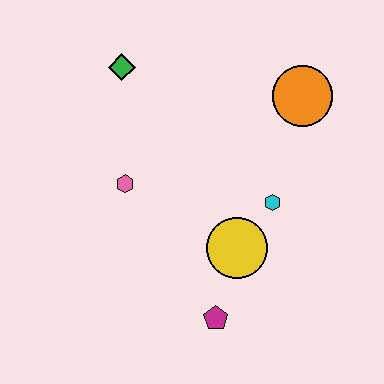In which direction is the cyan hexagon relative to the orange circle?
The cyan hexagon is below the orange circle.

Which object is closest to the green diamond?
The pink hexagon is closest to the green diamond.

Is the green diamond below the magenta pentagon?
No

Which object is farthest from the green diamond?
The magenta pentagon is farthest from the green diamond.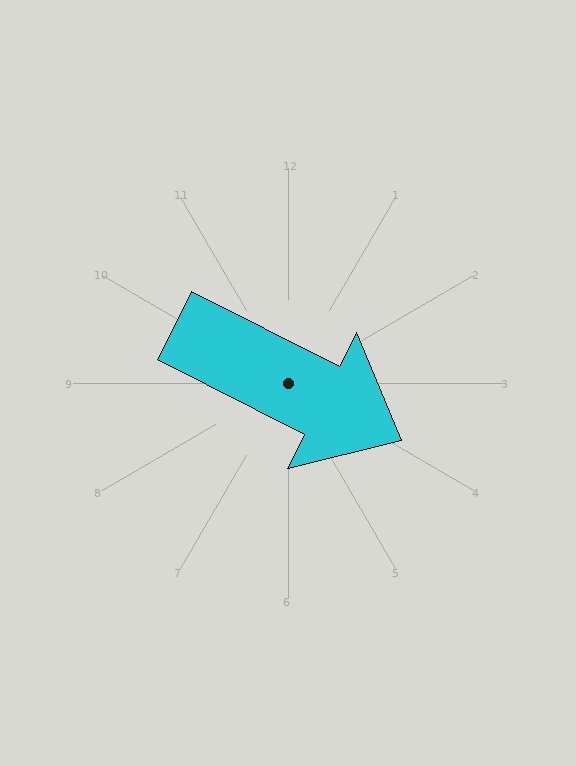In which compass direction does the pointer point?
Southeast.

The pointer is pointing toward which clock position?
Roughly 4 o'clock.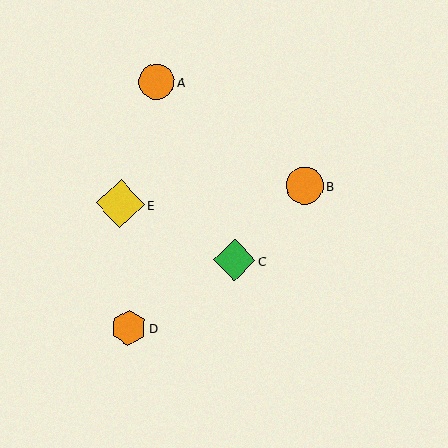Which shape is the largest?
The yellow diamond (labeled E) is the largest.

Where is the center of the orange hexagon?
The center of the orange hexagon is at (129, 328).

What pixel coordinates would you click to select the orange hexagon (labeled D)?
Click at (129, 328) to select the orange hexagon D.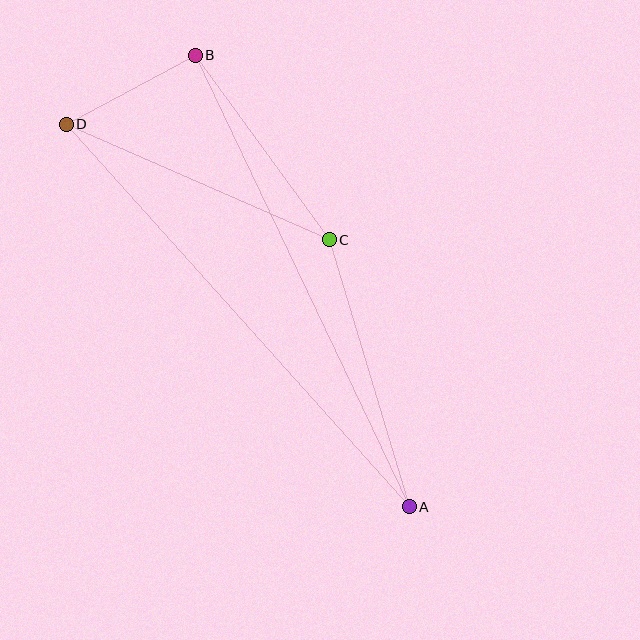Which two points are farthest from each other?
Points A and D are farthest from each other.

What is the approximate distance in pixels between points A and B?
The distance between A and B is approximately 500 pixels.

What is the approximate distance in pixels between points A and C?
The distance between A and C is approximately 279 pixels.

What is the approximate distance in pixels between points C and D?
The distance between C and D is approximately 287 pixels.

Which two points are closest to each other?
Points B and D are closest to each other.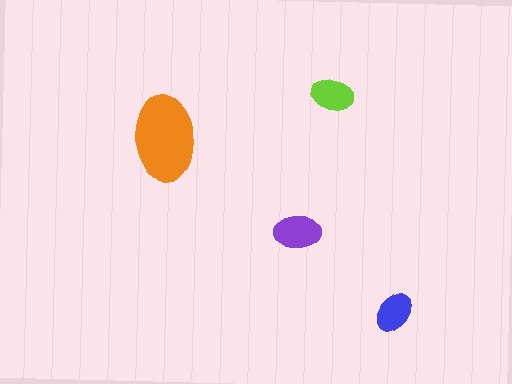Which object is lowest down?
The blue ellipse is bottommost.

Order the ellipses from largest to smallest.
the orange one, the purple one, the lime one, the blue one.